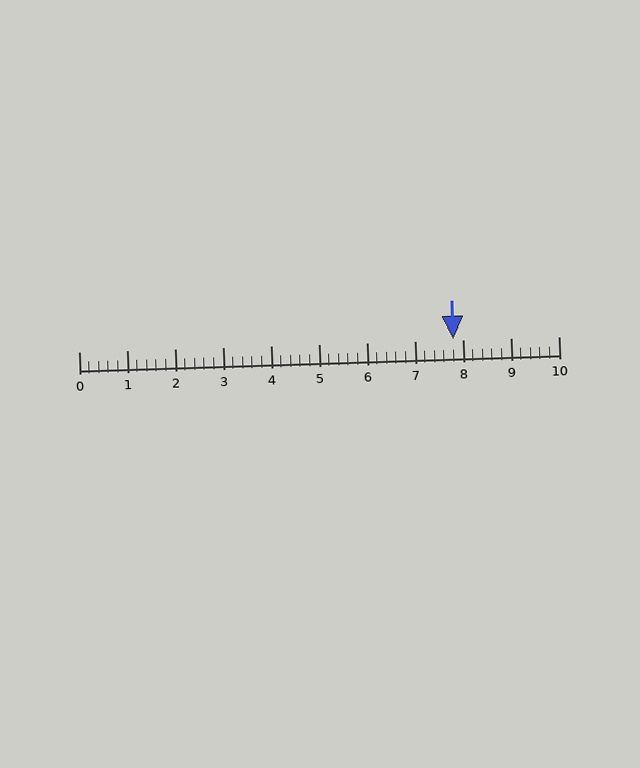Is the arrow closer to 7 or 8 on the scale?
The arrow is closer to 8.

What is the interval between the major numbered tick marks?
The major tick marks are spaced 1 units apart.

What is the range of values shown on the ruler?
The ruler shows values from 0 to 10.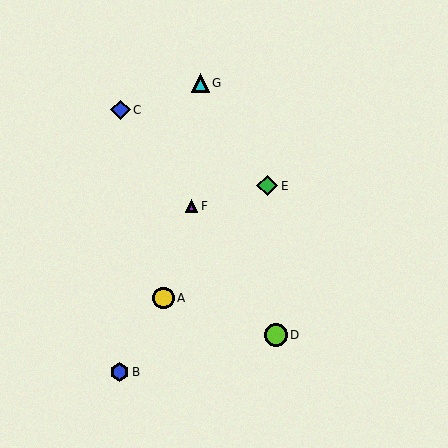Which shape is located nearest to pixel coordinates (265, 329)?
The lime circle (labeled D) at (276, 335) is nearest to that location.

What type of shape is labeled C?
Shape C is a blue diamond.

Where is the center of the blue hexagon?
The center of the blue hexagon is at (119, 372).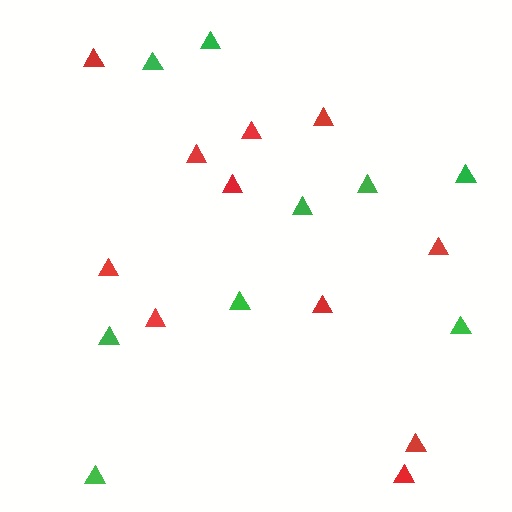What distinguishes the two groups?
There are 2 groups: one group of green triangles (9) and one group of red triangles (11).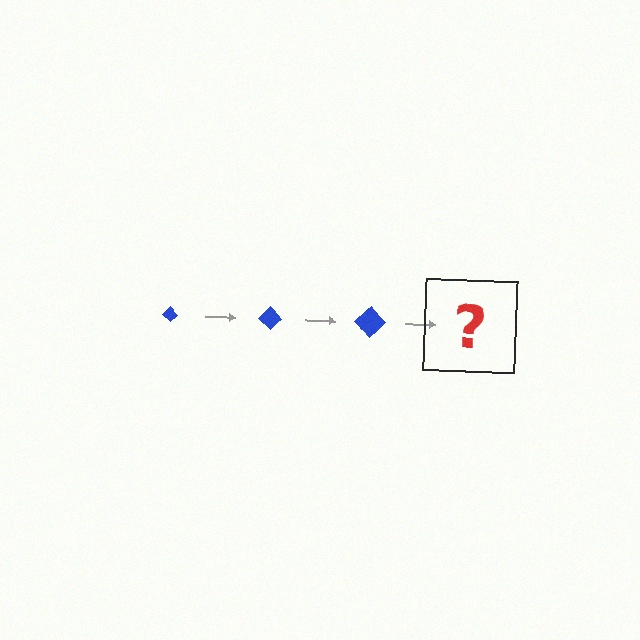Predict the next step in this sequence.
The next step is a blue diamond, larger than the previous one.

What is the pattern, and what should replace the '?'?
The pattern is that the diamond gets progressively larger each step. The '?' should be a blue diamond, larger than the previous one.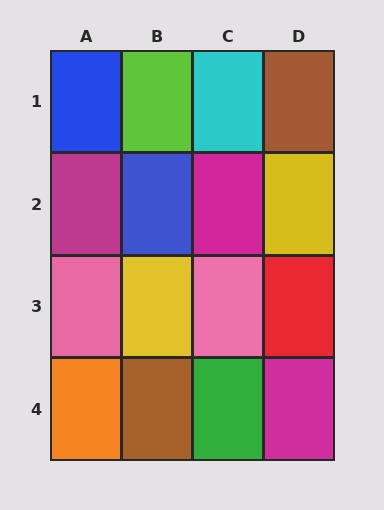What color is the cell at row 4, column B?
Brown.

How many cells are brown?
2 cells are brown.